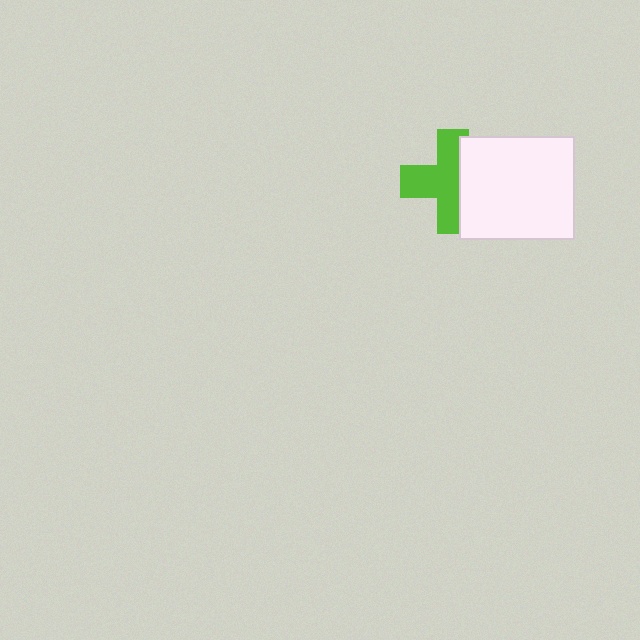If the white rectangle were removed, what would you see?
You would see the complete lime cross.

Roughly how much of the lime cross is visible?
About half of it is visible (roughly 63%).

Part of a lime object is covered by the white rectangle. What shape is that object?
It is a cross.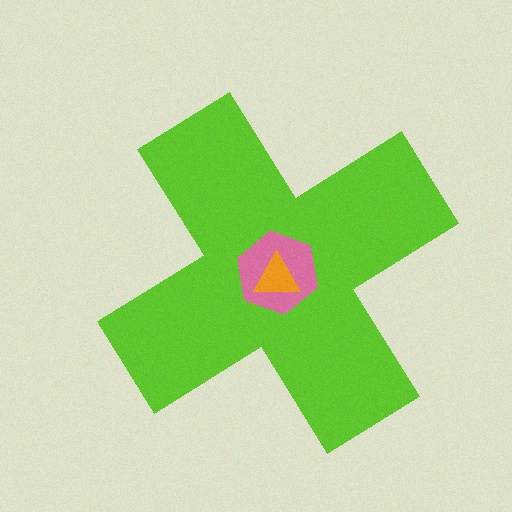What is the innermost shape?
The orange triangle.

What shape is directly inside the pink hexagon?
The orange triangle.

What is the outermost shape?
The lime cross.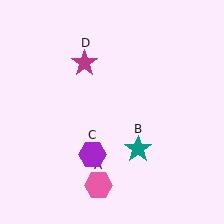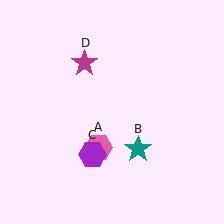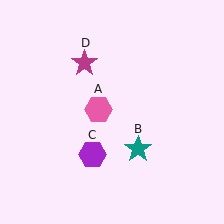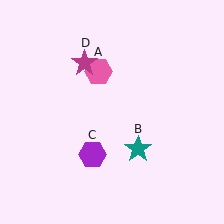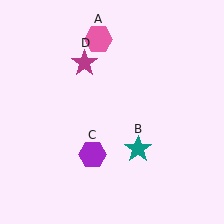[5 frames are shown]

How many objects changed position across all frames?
1 object changed position: pink hexagon (object A).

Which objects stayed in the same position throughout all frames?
Teal star (object B) and purple hexagon (object C) and magenta star (object D) remained stationary.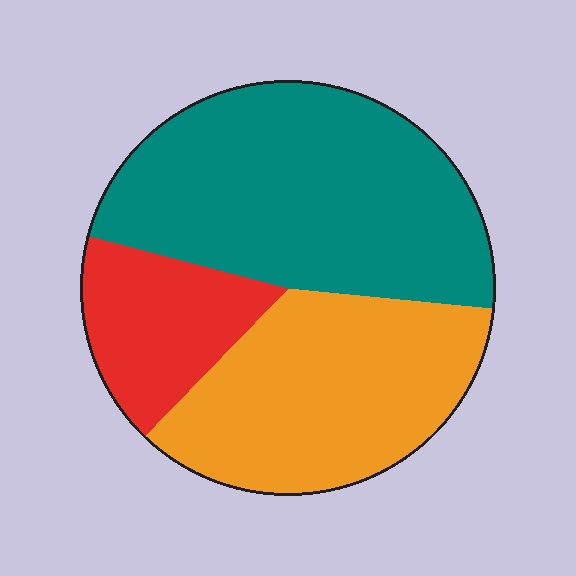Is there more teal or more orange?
Teal.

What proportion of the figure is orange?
Orange takes up about three eighths (3/8) of the figure.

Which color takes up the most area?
Teal, at roughly 50%.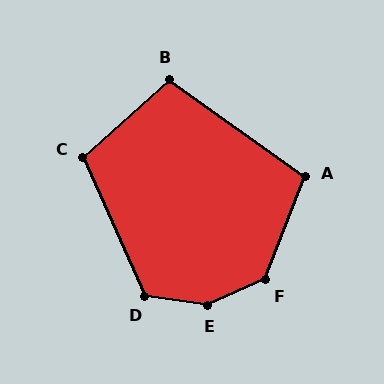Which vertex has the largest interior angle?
E, at approximately 148 degrees.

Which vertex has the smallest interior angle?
B, at approximately 103 degrees.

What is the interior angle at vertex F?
Approximately 135 degrees (obtuse).